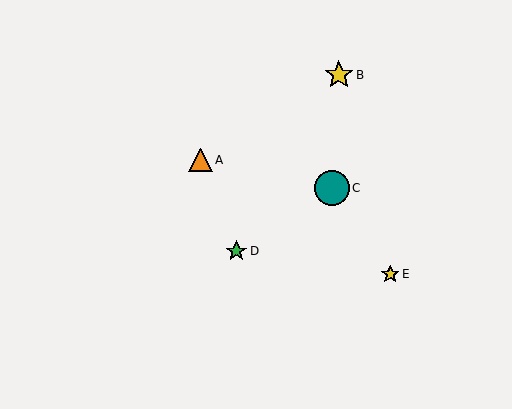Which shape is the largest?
The teal circle (labeled C) is the largest.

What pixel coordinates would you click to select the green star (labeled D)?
Click at (236, 251) to select the green star D.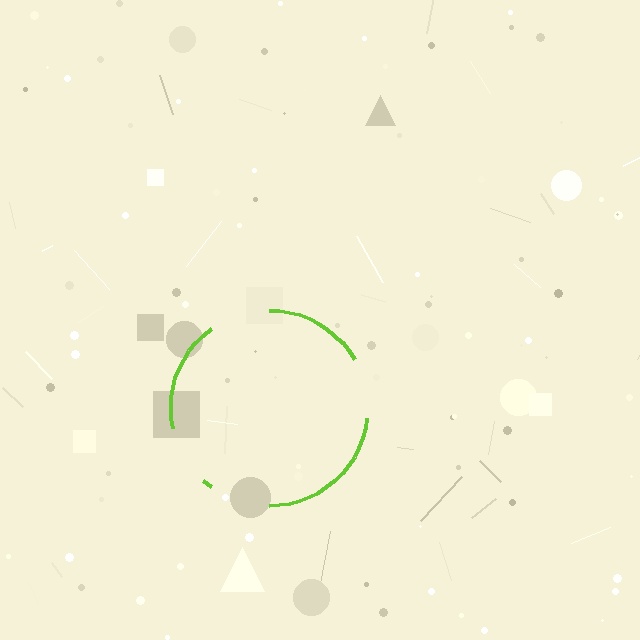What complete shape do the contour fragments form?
The contour fragments form a circle.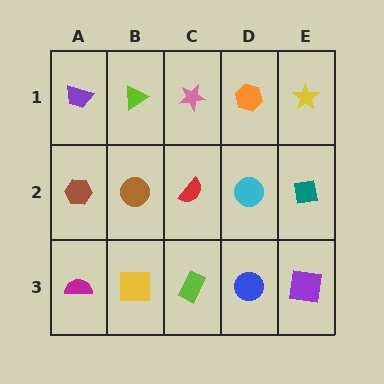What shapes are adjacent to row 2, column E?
A yellow star (row 1, column E), a purple square (row 3, column E), a cyan circle (row 2, column D).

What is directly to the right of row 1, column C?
An orange hexagon.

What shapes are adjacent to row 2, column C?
A pink star (row 1, column C), a lime rectangle (row 3, column C), a brown circle (row 2, column B), a cyan circle (row 2, column D).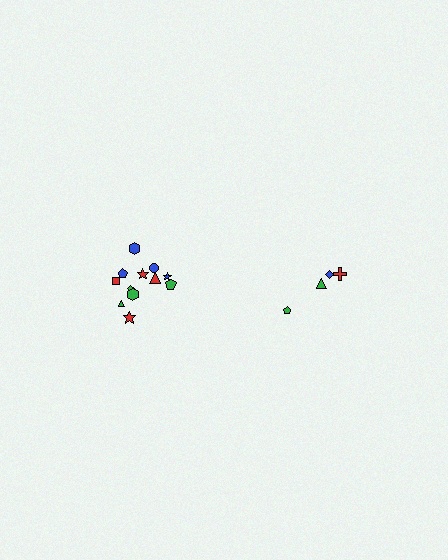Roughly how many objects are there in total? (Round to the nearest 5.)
Roughly 15 objects in total.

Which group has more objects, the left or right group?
The left group.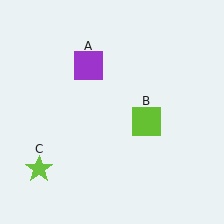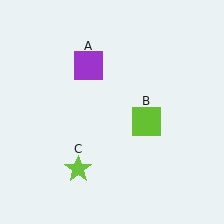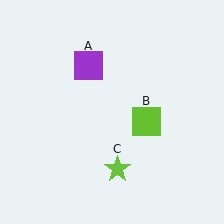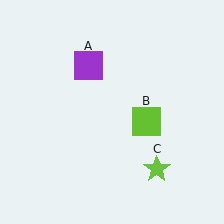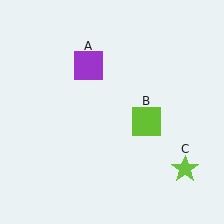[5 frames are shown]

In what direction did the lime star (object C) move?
The lime star (object C) moved right.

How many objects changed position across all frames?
1 object changed position: lime star (object C).